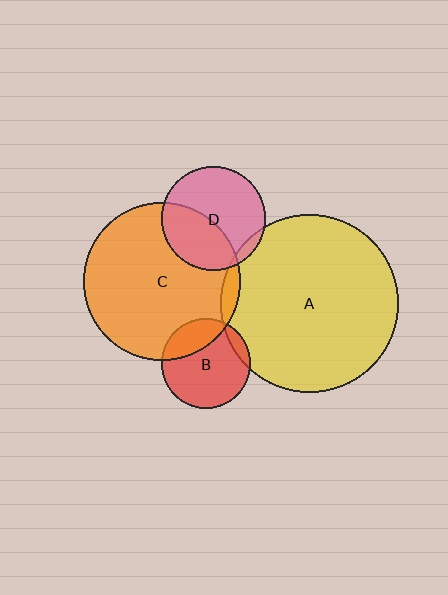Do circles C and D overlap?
Yes.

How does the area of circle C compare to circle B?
Approximately 3.1 times.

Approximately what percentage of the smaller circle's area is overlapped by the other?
Approximately 40%.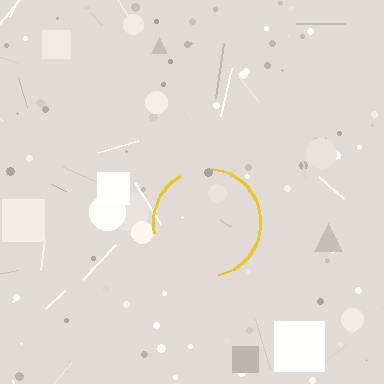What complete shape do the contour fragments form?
The contour fragments form a circle.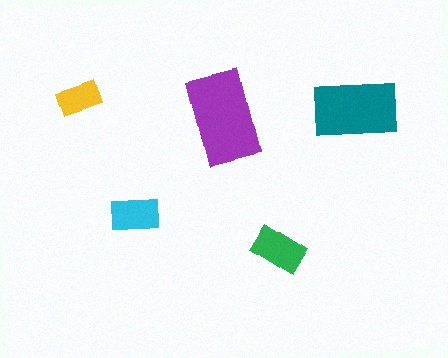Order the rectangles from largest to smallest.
the purple one, the teal one, the green one, the cyan one, the yellow one.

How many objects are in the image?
There are 5 objects in the image.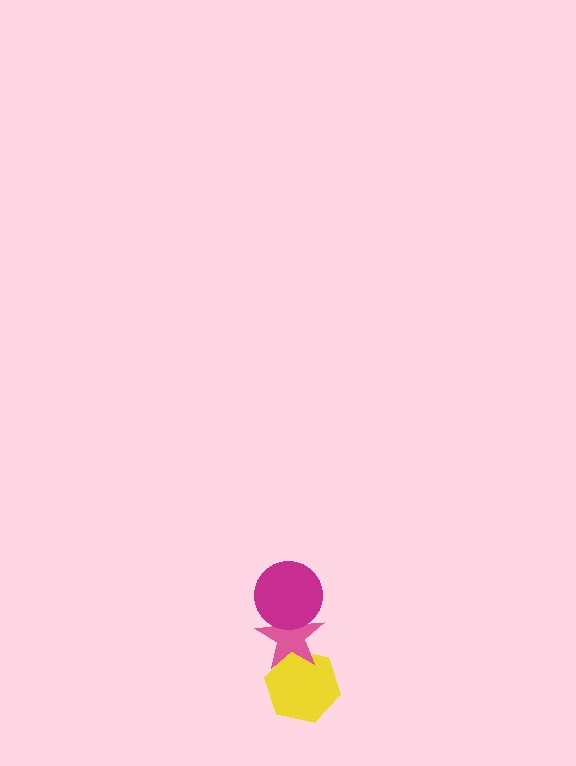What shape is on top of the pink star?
The magenta circle is on top of the pink star.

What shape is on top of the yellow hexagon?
The pink star is on top of the yellow hexagon.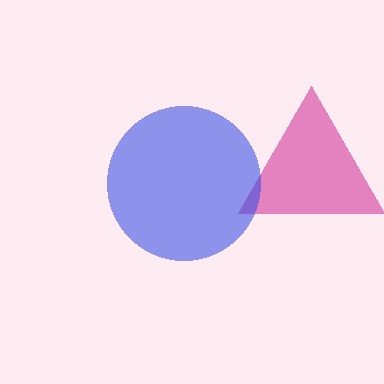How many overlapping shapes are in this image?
There are 2 overlapping shapes in the image.